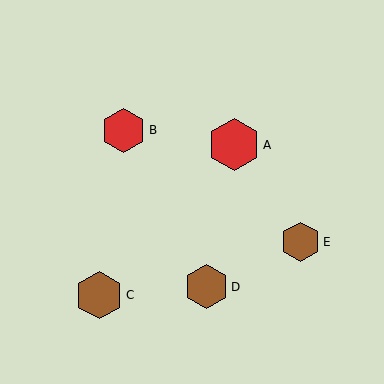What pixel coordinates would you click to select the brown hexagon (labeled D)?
Click at (206, 287) to select the brown hexagon D.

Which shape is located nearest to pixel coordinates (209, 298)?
The brown hexagon (labeled D) at (206, 287) is nearest to that location.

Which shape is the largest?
The red hexagon (labeled A) is the largest.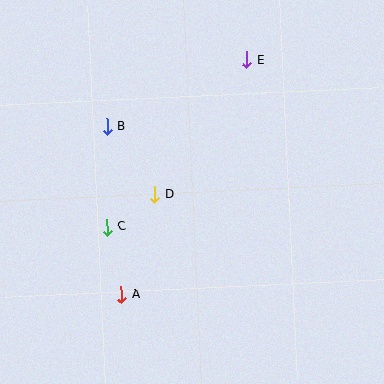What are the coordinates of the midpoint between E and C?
The midpoint between E and C is at (177, 144).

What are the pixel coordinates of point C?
Point C is at (107, 227).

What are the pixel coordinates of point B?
Point B is at (107, 127).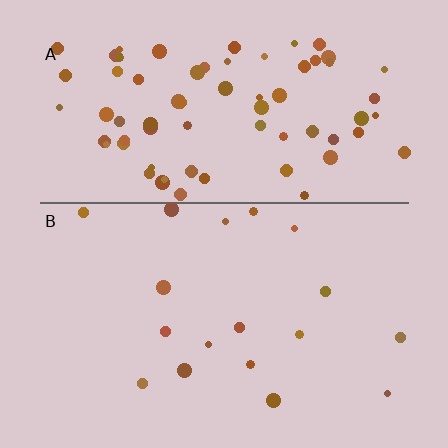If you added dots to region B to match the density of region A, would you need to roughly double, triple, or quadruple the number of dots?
Approximately quadruple.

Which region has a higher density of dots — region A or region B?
A (the top).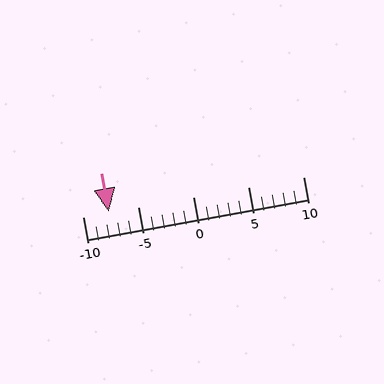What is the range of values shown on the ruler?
The ruler shows values from -10 to 10.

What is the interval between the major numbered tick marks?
The major tick marks are spaced 5 units apart.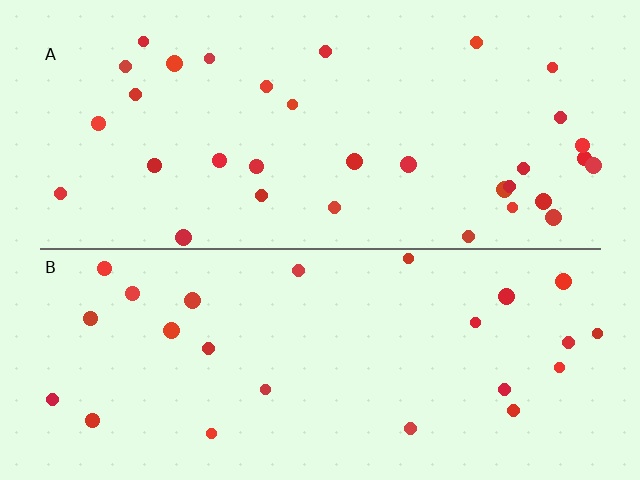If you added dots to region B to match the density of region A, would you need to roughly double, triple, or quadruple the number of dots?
Approximately double.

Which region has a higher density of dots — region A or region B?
A (the top).